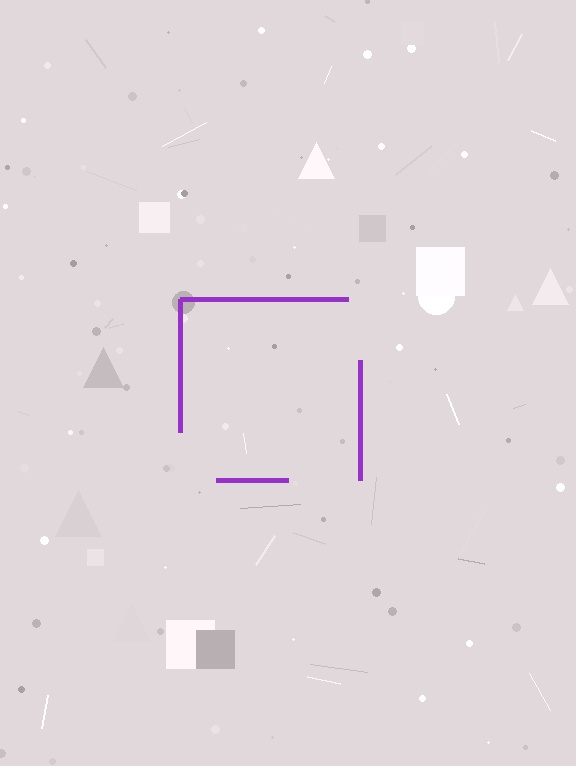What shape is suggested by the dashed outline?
The dashed outline suggests a square.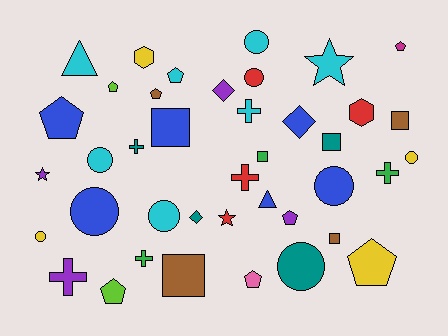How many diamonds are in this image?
There are 3 diamonds.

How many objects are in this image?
There are 40 objects.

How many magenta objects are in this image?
There is 1 magenta object.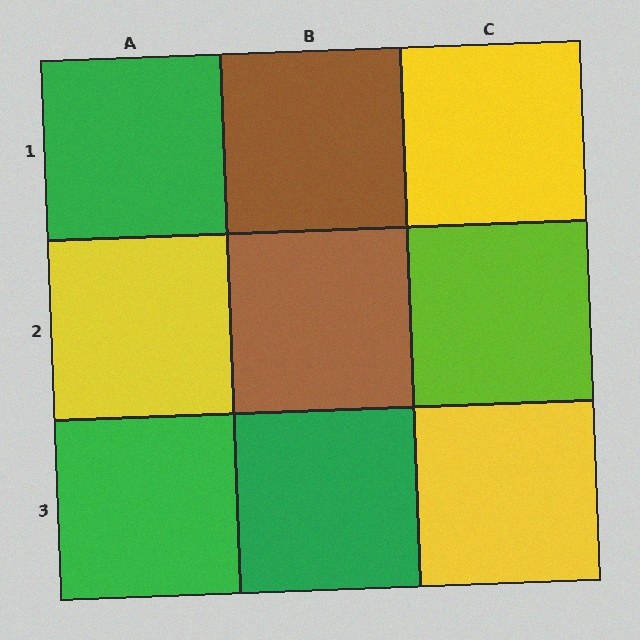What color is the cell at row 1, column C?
Yellow.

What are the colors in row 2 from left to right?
Yellow, brown, lime.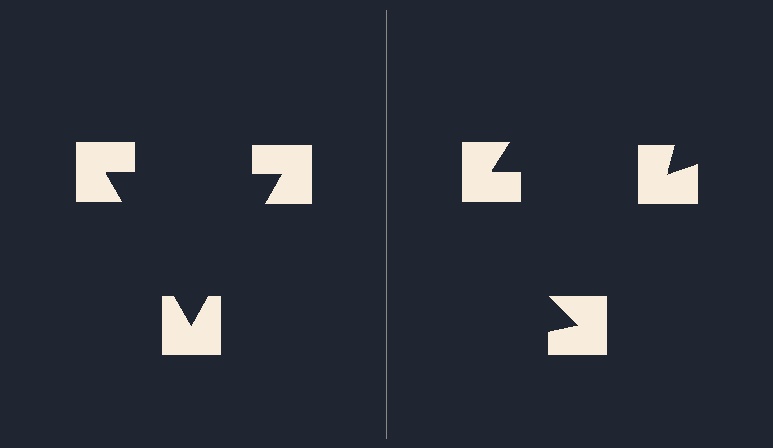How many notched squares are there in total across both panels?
6 — 3 on each side.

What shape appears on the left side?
An illusory triangle.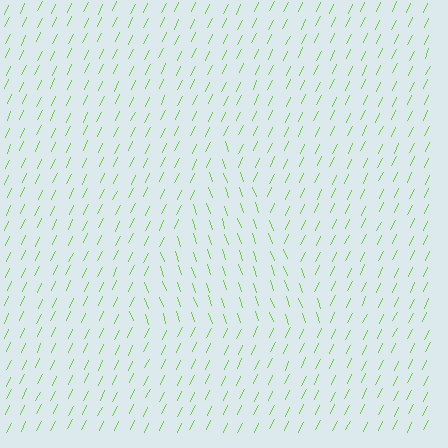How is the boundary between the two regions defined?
The boundary is defined purely by a change in line orientation (approximately 45 degrees difference). All lines are the same color and thickness.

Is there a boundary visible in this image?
Yes, there is a texture boundary formed by a change in line orientation.